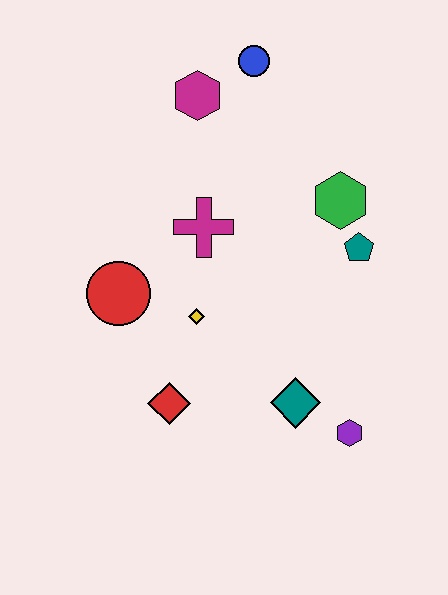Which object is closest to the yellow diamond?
The red circle is closest to the yellow diamond.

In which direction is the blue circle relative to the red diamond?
The blue circle is above the red diamond.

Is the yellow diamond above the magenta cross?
No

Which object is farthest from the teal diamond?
The blue circle is farthest from the teal diamond.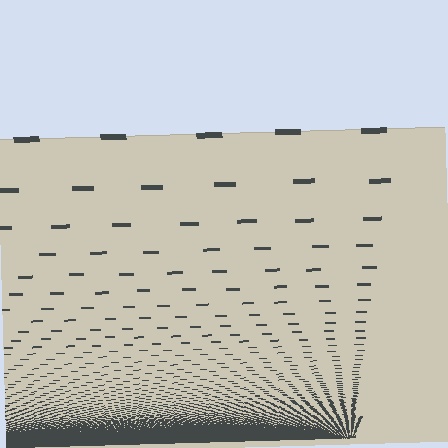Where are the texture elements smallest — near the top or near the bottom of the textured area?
Near the bottom.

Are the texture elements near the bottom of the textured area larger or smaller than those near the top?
Smaller. The gradient is inverted — elements near the bottom are smaller and denser.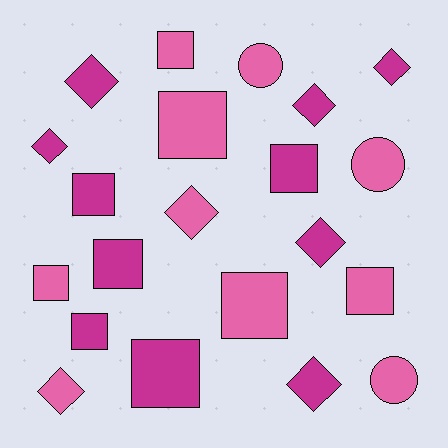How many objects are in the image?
There are 21 objects.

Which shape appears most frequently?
Square, with 10 objects.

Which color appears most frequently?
Magenta, with 11 objects.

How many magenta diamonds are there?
There are 6 magenta diamonds.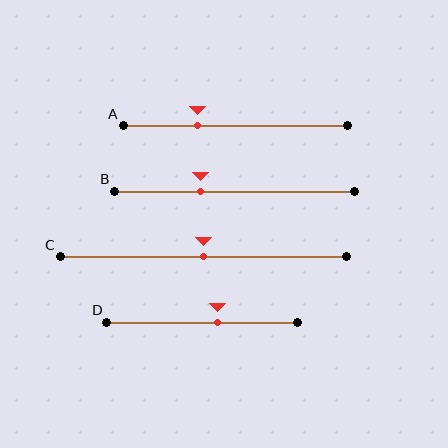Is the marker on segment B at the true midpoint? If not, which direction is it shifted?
No, the marker on segment B is shifted to the left by about 14% of the segment length.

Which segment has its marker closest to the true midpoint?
Segment C has its marker closest to the true midpoint.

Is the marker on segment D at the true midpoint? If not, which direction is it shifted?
No, the marker on segment D is shifted to the right by about 8% of the segment length.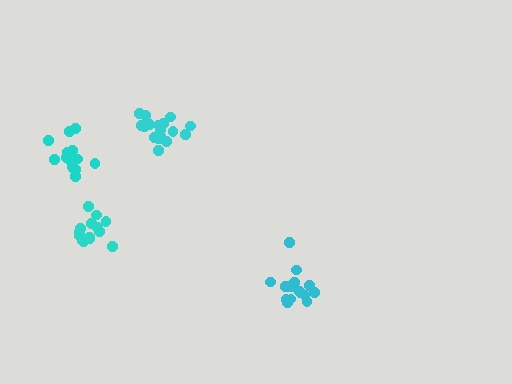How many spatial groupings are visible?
There are 4 spatial groupings.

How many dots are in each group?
Group 1: 17 dots, Group 2: 16 dots, Group 3: 14 dots, Group 4: 15 dots (62 total).